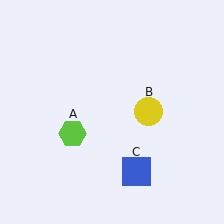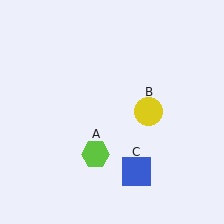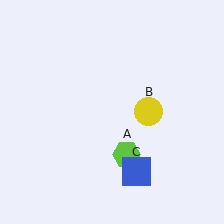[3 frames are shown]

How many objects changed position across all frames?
1 object changed position: lime hexagon (object A).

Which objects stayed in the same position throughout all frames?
Yellow circle (object B) and blue square (object C) remained stationary.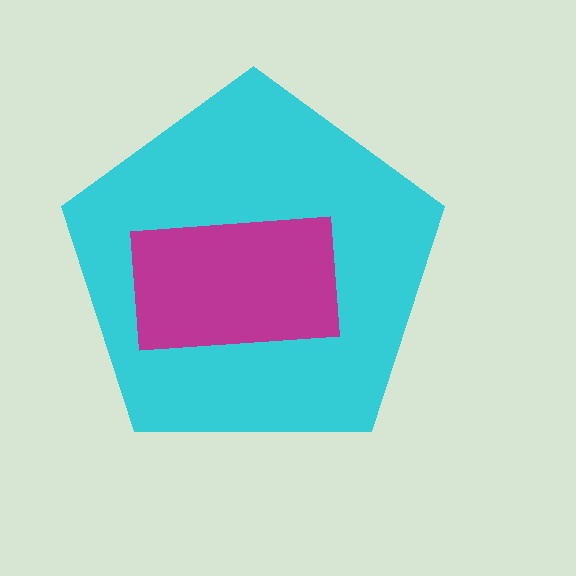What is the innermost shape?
The magenta rectangle.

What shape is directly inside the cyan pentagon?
The magenta rectangle.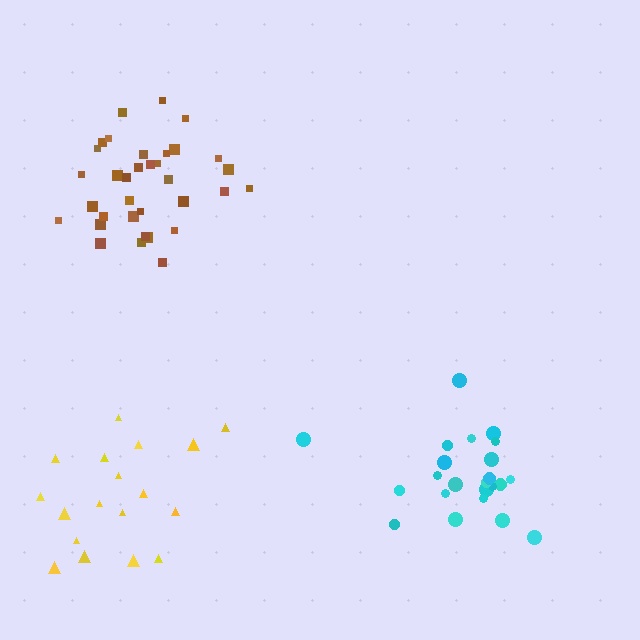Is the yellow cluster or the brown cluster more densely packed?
Brown.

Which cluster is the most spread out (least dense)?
Cyan.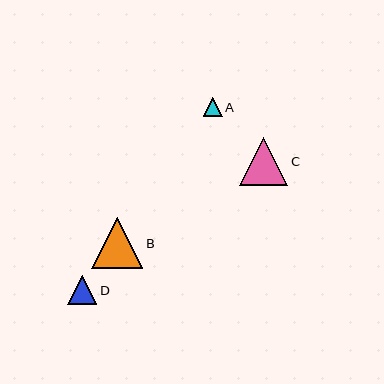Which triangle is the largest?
Triangle B is the largest with a size of approximately 51 pixels.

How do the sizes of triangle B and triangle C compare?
Triangle B and triangle C are approximately the same size.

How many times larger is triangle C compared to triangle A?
Triangle C is approximately 2.5 times the size of triangle A.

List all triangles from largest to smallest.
From largest to smallest: B, C, D, A.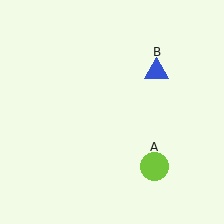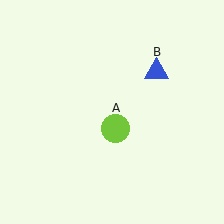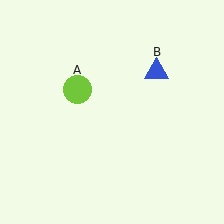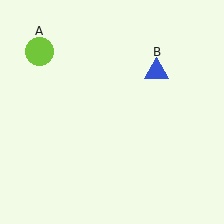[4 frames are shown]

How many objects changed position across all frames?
1 object changed position: lime circle (object A).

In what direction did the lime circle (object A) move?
The lime circle (object A) moved up and to the left.